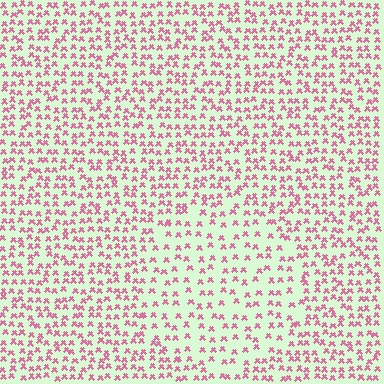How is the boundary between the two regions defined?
The boundary is defined by a change in element density (approximately 1.8x ratio). All elements are the same color, size, and shape.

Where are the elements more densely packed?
The elements are more densely packed outside the circle boundary.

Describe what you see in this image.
The image contains small pink elements arranged at two different densities. A circle-shaped region is visible where the elements are less densely packed than the surrounding area.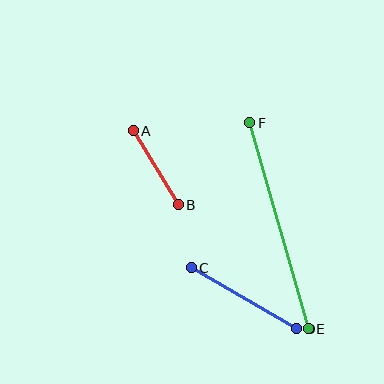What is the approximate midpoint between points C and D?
The midpoint is at approximately (244, 298) pixels.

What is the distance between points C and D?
The distance is approximately 122 pixels.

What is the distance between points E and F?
The distance is approximately 214 pixels.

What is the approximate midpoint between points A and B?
The midpoint is at approximately (156, 168) pixels.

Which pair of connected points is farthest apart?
Points E and F are farthest apart.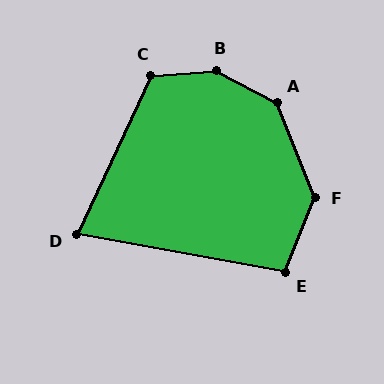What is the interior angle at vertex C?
Approximately 119 degrees (obtuse).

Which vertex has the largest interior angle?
B, at approximately 148 degrees.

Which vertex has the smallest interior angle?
D, at approximately 75 degrees.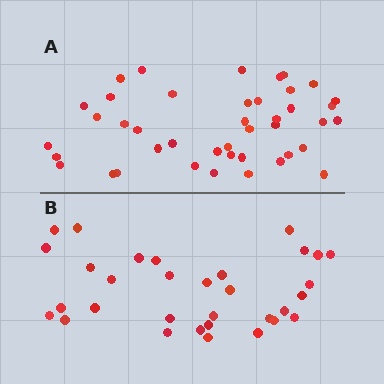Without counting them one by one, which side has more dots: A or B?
Region A (the top region) has more dots.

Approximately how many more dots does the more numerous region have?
Region A has roughly 10 or so more dots than region B.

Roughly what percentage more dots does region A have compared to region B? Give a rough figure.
About 30% more.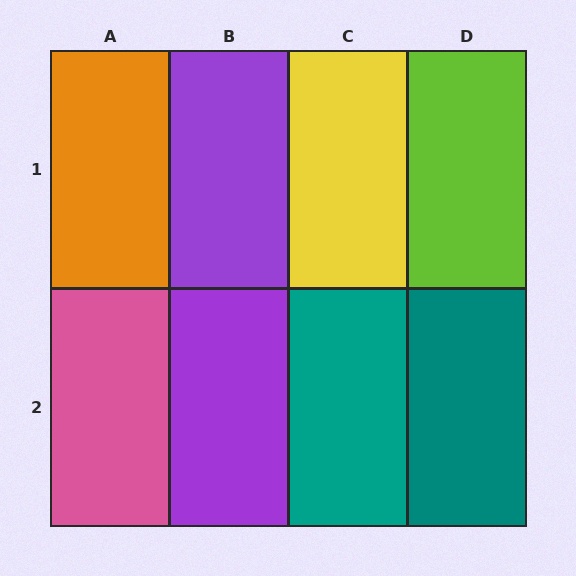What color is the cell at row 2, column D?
Teal.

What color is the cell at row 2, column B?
Purple.